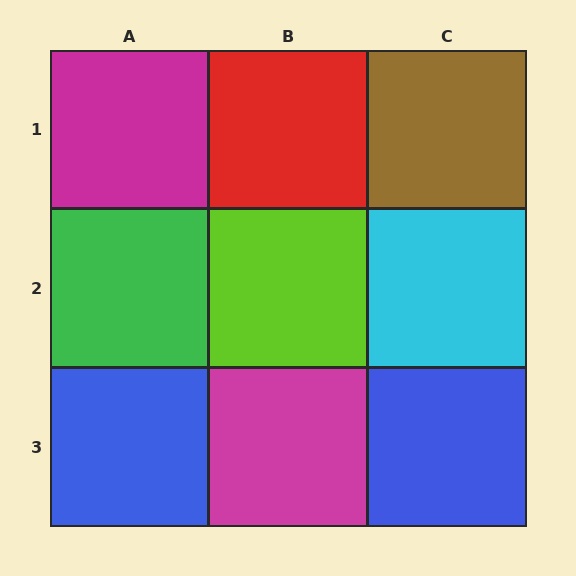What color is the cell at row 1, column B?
Red.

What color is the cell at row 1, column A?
Magenta.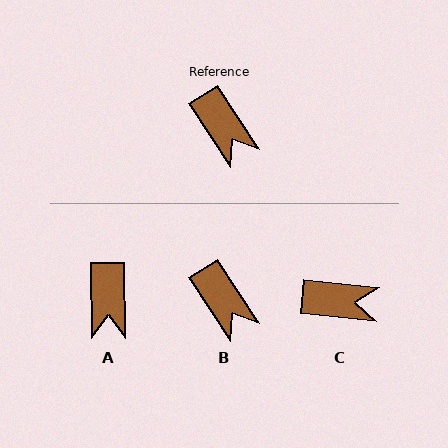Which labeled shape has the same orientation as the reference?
B.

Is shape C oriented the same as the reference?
No, it is off by about 51 degrees.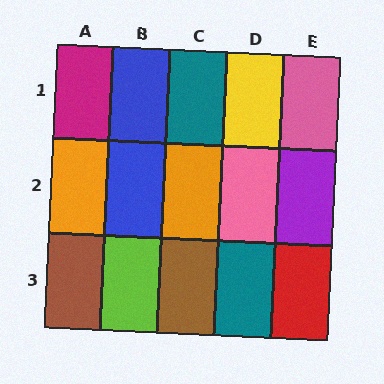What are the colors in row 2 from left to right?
Orange, blue, orange, pink, purple.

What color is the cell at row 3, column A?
Brown.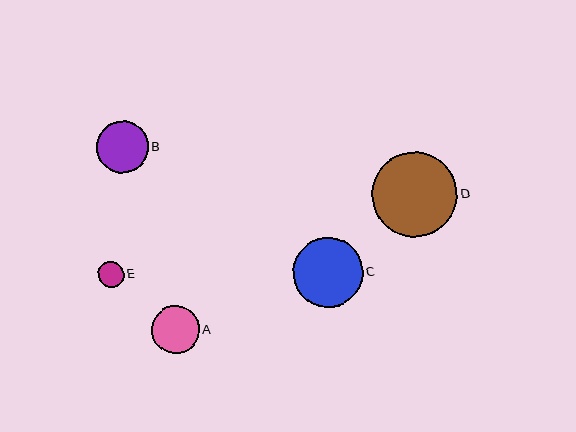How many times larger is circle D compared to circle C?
Circle D is approximately 1.2 times the size of circle C.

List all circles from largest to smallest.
From largest to smallest: D, C, B, A, E.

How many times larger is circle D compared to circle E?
Circle D is approximately 3.3 times the size of circle E.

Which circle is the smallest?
Circle E is the smallest with a size of approximately 26 pixels.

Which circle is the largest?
Circle D is the largest with a size of approximately 85 pixels.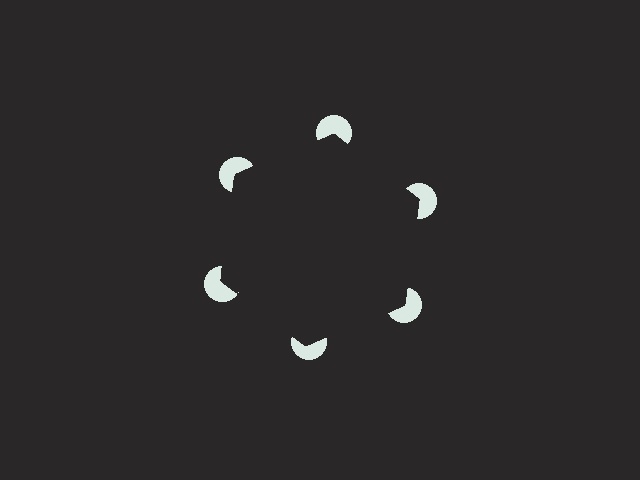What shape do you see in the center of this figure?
An illusory hexagon — its edges are inferred from the aligned wedge cuts in the pac-man discs, not physically drawn.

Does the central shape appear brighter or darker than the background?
It typically appears slightly darker than the background, even though no actual brightness change is drawn.